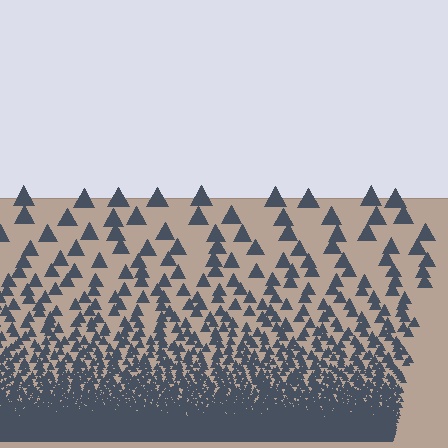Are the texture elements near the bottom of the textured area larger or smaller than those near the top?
Smaller. The gradient is inverted — elements near the bottom are smaller and denser.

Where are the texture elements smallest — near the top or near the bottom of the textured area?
Near the bottom.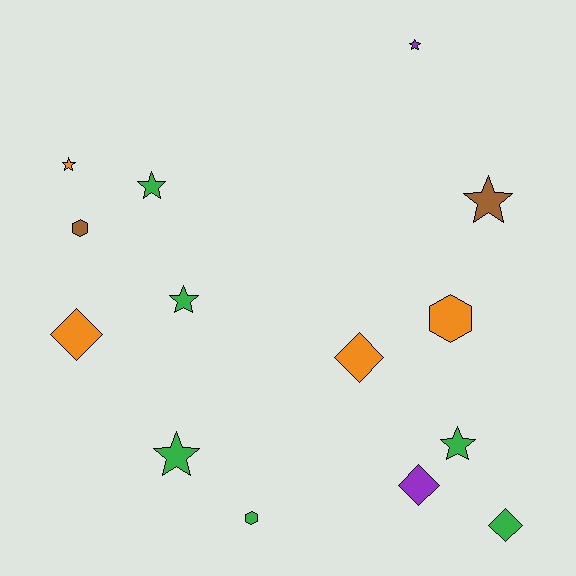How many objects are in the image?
There are 14 objects.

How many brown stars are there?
There is 1 brown star.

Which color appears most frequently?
Green, with 6 objects.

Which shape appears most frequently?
Star, with 7 objects.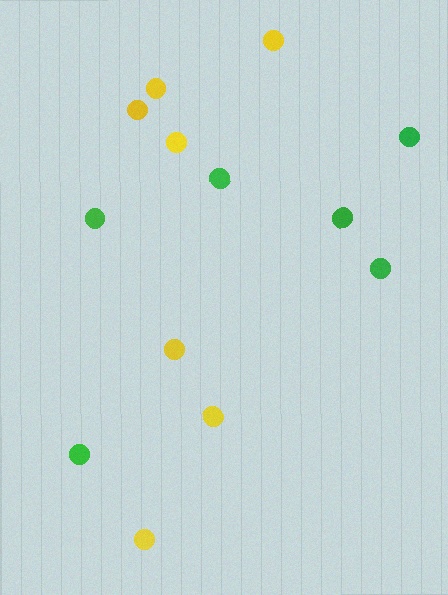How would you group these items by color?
There are 2 groups: one group of yellow circles (7) and one group of green circles (6).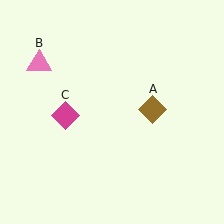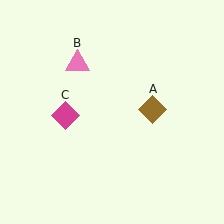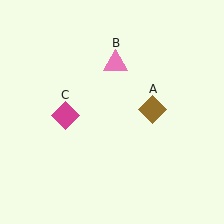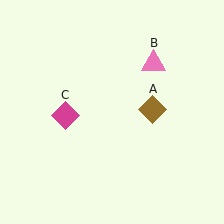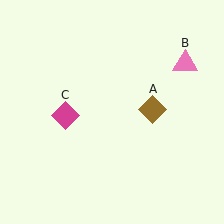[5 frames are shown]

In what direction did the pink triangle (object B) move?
The pink triangle (object B) moved right.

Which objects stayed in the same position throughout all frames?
Brown diamond (object A) and magenta diamond (object C) remained stationary.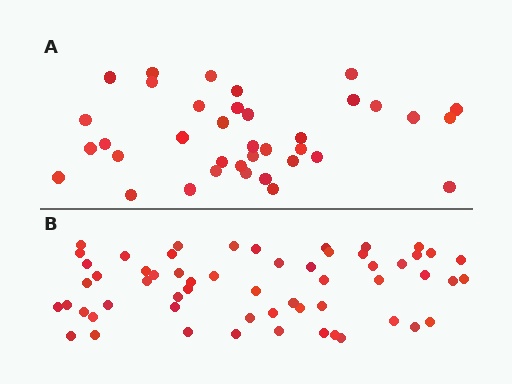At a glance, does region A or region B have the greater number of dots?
Region B (the bottom region) has more dots.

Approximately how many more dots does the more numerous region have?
Region B has approximately 20 more dots than region A.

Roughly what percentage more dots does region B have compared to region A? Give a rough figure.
About 55% more.